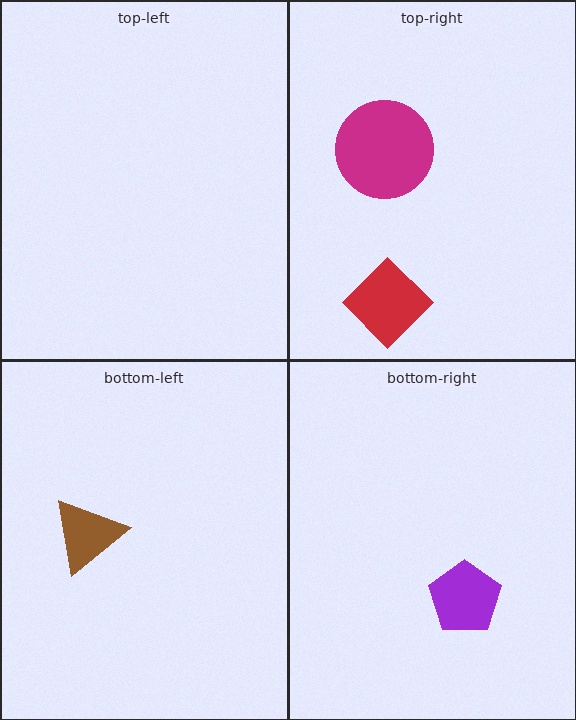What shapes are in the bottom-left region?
The brown triangle.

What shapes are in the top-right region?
The magenta circle, the red diamond.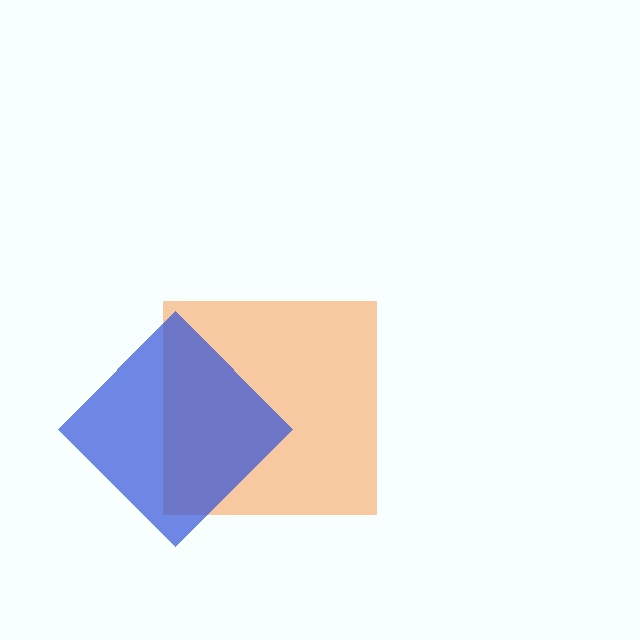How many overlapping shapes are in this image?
There are 2 overlapping shapes in the image.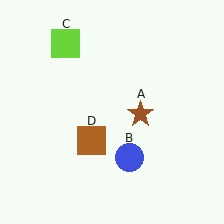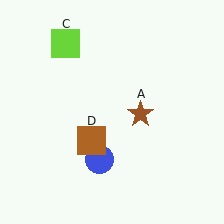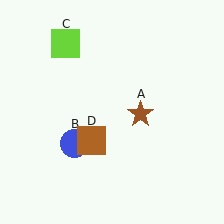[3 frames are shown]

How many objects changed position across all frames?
1 object changed position: blue circle (object B).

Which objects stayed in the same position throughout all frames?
Brown star (object A) and lime square (object C) and brown square (object D) remained stationary.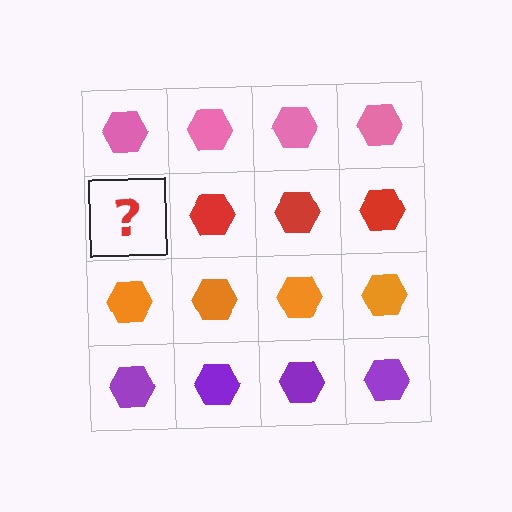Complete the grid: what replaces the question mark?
The question mark should be replaced with a red hexagon.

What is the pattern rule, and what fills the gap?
The rule is that each row has a consistent color. The gap should be filled with a red hexagon.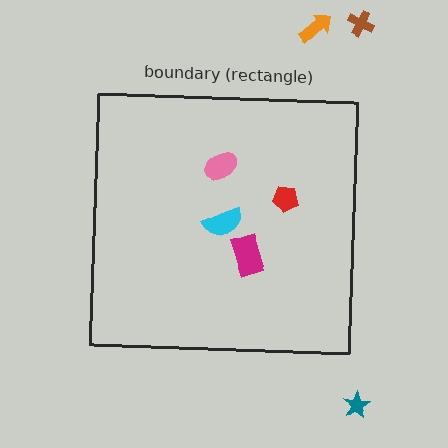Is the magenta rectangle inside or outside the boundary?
Inside.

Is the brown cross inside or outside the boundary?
Outside.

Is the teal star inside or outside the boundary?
Outside.